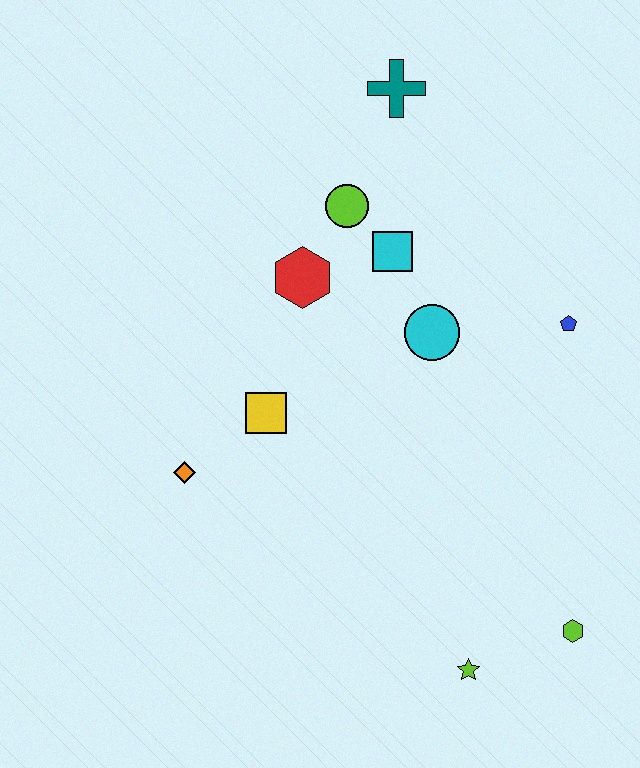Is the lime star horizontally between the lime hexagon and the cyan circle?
Yes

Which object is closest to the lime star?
The lime hexagon is closest to the lime star.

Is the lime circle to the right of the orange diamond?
Yes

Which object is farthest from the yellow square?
The lime hexagon is farthest from the yellow square.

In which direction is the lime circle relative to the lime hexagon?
The lime circle is above the lime hexagon.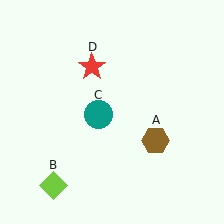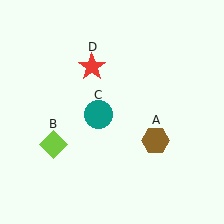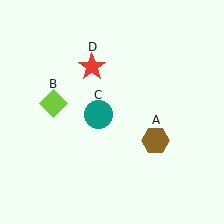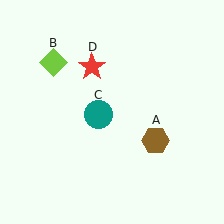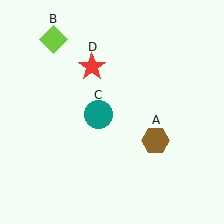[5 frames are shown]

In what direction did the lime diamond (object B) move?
The lime diamond (object B) moved up.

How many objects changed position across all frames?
1 object changed position: lime diamond (object B).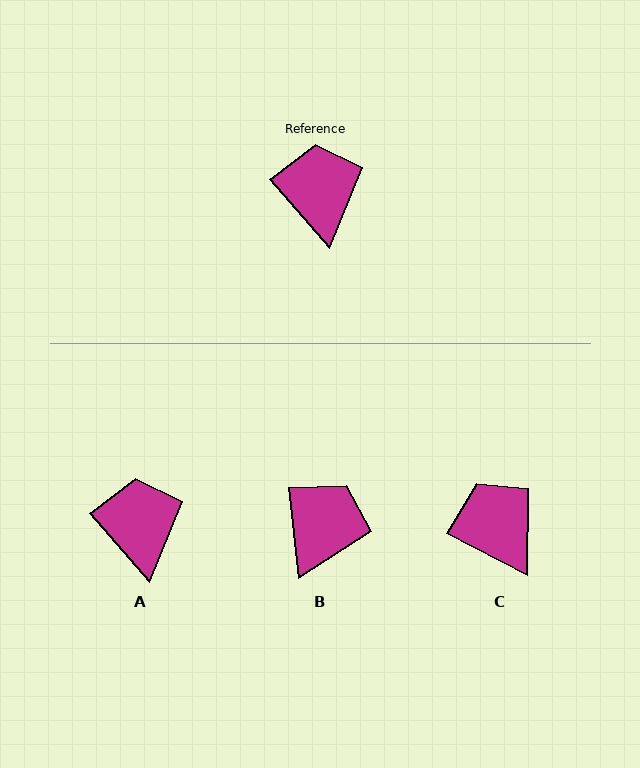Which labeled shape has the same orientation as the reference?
A.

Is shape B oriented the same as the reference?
No, it is off by about 35 degrees.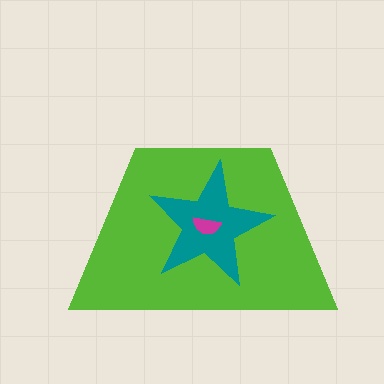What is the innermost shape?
The magenta semicircle.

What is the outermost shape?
The lime trapezoid.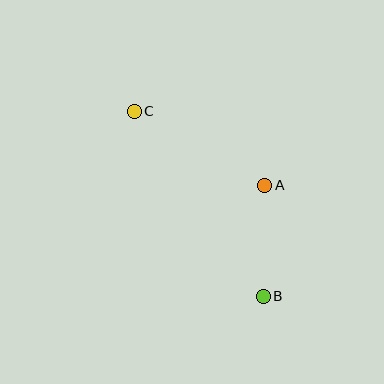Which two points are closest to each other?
Points A and B are closest to each other.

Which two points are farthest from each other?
Points B and C are farthest from each other.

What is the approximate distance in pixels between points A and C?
The distance between A and C is approximately 150 pixels.